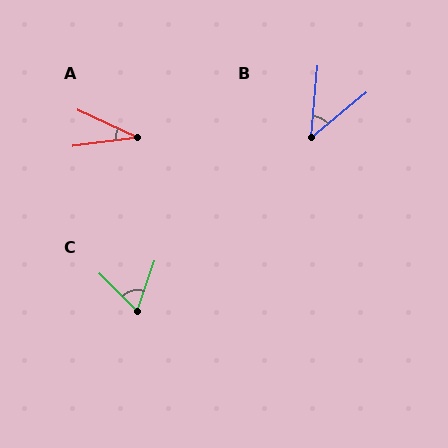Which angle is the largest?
C, at approximately 64 degrees.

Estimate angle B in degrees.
Approximately 45 degrees.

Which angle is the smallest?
A, at approximately 32 degrees.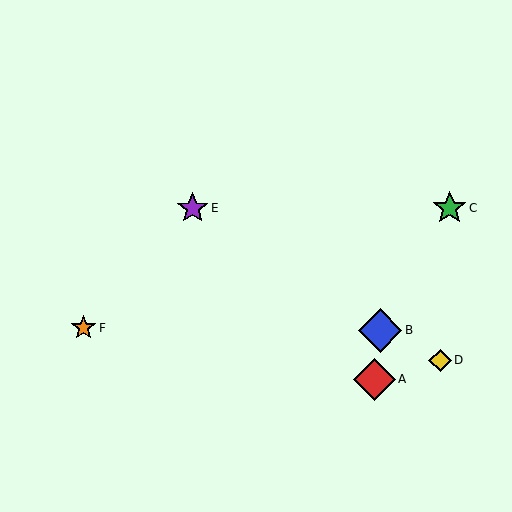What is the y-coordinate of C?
Object C is at y≈208.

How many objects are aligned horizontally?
2 objects (C, E) are aligned horizontally.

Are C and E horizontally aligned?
Yes, both are at y≈208.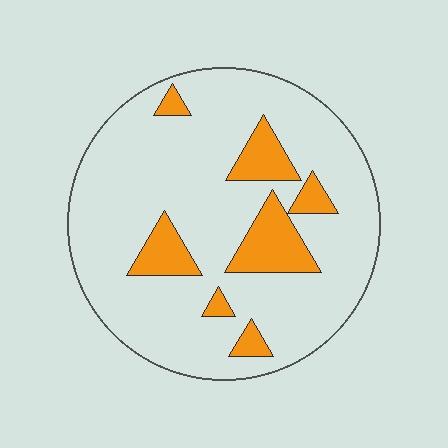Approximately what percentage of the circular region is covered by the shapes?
Approximately 15%.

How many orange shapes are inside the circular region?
7.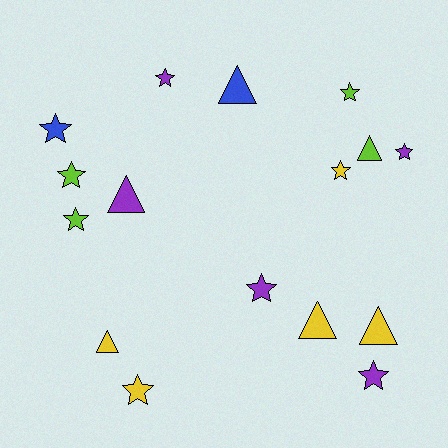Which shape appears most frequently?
Star, with 10 objects.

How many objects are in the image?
There are 16 objects.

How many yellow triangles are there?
There are 3 yellow triangles.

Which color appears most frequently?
Yellow, with 5 objects.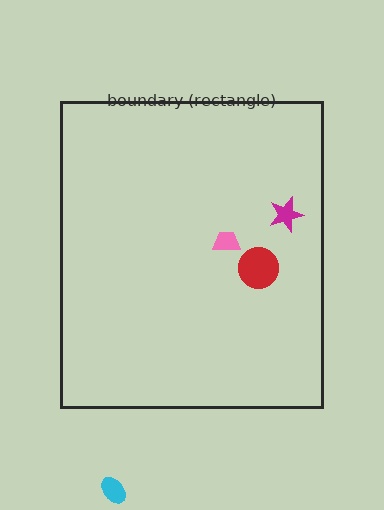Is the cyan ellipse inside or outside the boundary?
Outside.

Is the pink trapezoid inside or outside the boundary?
Inside.